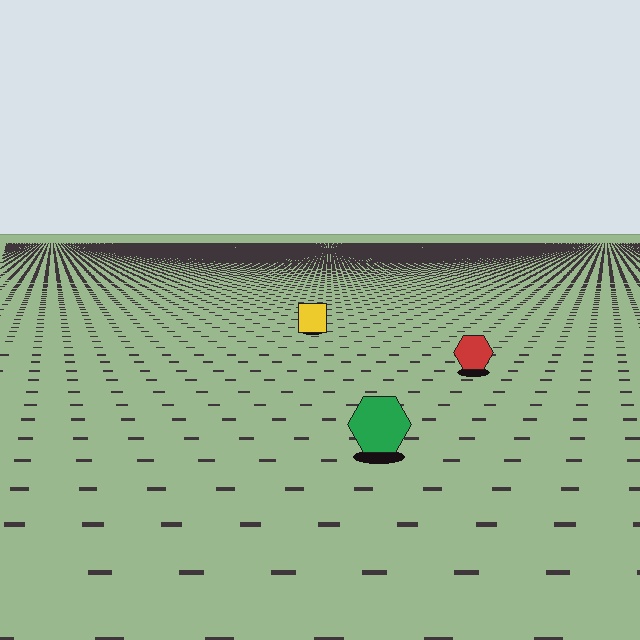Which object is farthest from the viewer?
The yellow square is farthest from the viewer. It appears smaller and the ground texture around it is denser.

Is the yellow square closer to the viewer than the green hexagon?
No. The green hexagon is closer — you can tell from the texture gradient: the ground texture is coarser near it.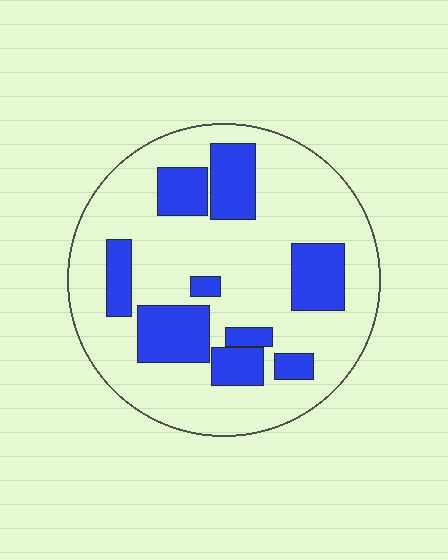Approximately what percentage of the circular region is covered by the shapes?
Approximately 25%.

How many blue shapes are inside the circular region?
9.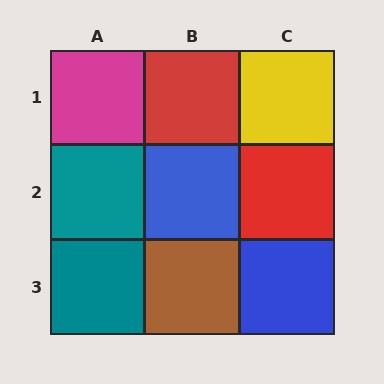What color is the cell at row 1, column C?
Yellow.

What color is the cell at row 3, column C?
Blue.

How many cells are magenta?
1 cell is magenta.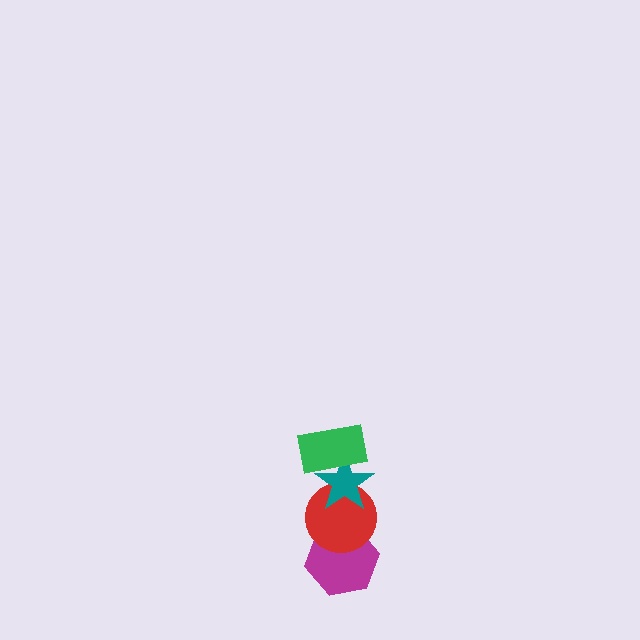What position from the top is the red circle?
The red circle is 3rd from the top.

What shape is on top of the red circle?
The teal star is on top of the red circle.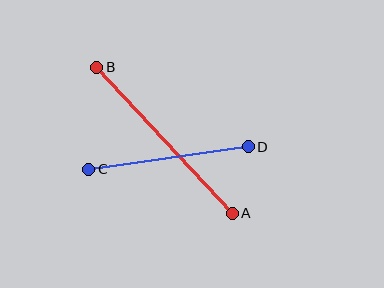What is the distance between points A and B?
The distance is approximately 199 pixels.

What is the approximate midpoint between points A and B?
The midpoint is at approximately (165, 140) pixels.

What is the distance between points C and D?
The distance is approximately 161 pixels.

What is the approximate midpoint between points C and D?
The midpoint is at approximately (168, 158) pixels.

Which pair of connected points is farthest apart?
Points A and B are farthest apart.